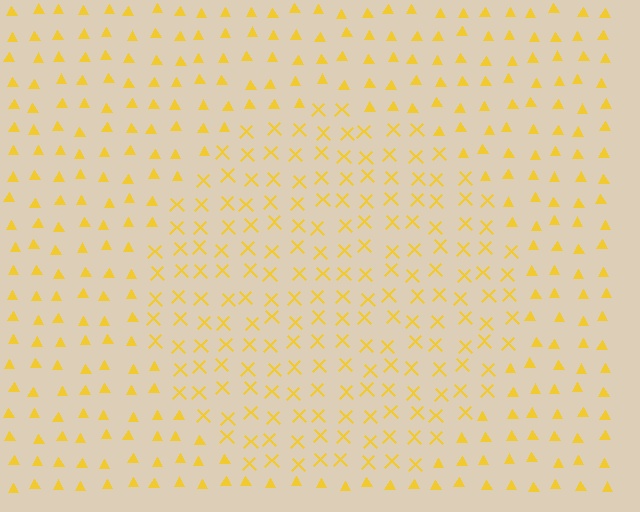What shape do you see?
I see a circle.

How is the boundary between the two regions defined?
The boundary is defined by a change in element shape: X marks inside vs. triangles outside. All elements share the same color and spacing.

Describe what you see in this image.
The image is filled with small yellow elements arranged in a uniform grid. A circle-shaped region contains X marks, while the surrounding area contains triangles. The boundary is defined purely by the change in element shape.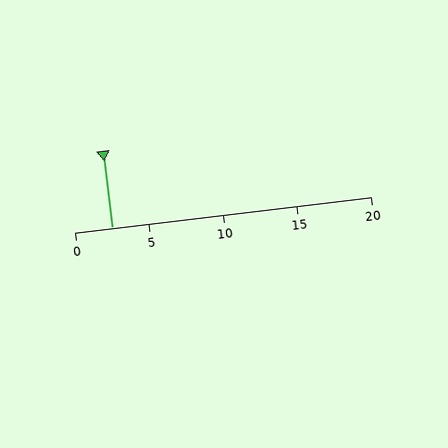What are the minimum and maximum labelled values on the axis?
The axis runs from 0 to 20.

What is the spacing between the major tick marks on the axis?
The major ticks are spaced 5 apart.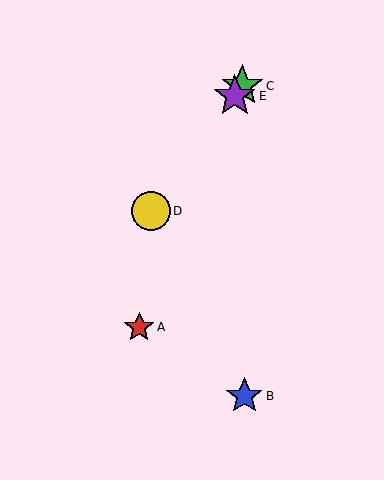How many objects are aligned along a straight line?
3 objects (C, D, E) are aligned along a straight line.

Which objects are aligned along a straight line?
Objects C, D, E are aligned along a straight line.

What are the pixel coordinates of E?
Object E is at (235, 96).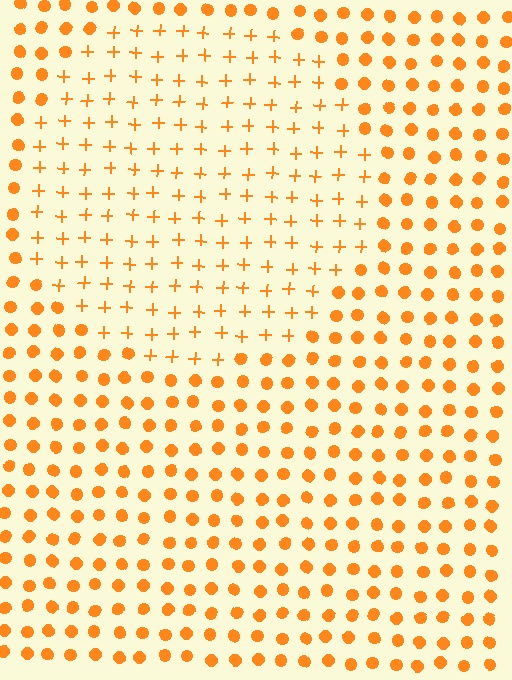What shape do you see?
I see a circle.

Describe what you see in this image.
The image is filled with small orange elements arranged in a uniform grid. A circle-shaped region contains plus signs, while the surrounding area contains circles. The boundary is defined purely by the change in element shape.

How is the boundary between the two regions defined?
The boundary is defined by a change in element shape: plus signs inside vs. circles outside. All elements share the same color and spacing.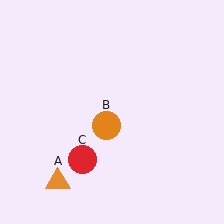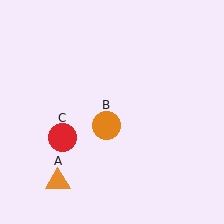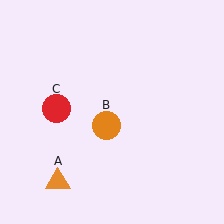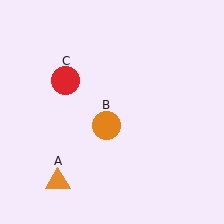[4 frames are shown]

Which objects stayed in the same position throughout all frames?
Orange triangle (object A) and orange circle (object B) remained stationary.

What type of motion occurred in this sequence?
The red circle (object C) rotated clockwise around the center of the scene.